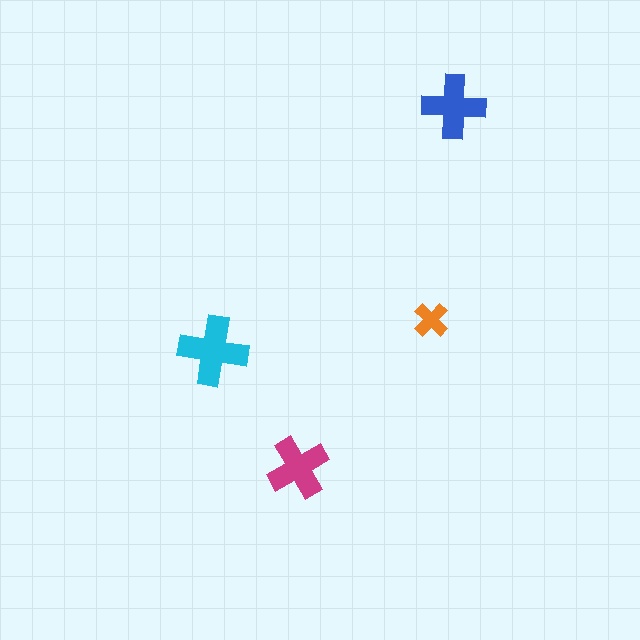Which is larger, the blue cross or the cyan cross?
The cyan one.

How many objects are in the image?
There are 4 objects in the image.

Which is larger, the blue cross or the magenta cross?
The blue one.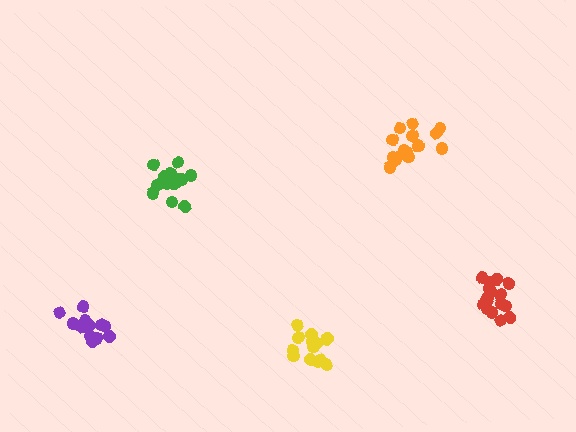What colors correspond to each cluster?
The clusters are colored: green, red, orange, yellow, purple.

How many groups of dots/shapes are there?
There are 5 groups.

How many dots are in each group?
Group 1: 15 dots, Group 2: 16 dots, Group 3: 16 dots, Group 4: 14 dots, Group 5: 14 dots (75 total).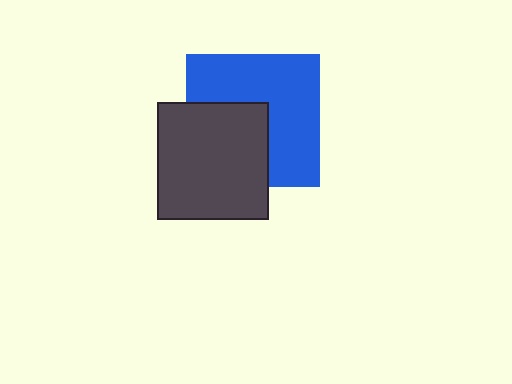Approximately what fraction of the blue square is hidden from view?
Roughly 40% of the blue square is hidden behind the dark gray rectangle.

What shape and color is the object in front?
The object in front is a dark gray rectangle.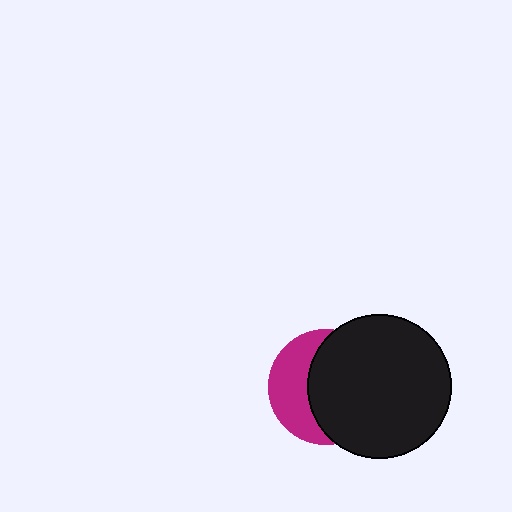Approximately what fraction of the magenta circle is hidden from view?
Roughly 61% of the magenta circle is hidden behind the black circle.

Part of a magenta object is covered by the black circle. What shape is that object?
It is a circle.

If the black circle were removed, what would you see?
You would see the complete magenta circle.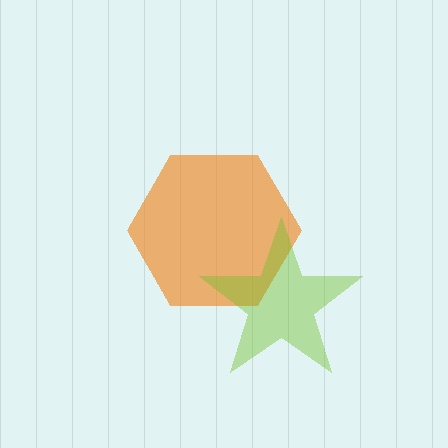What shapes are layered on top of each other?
The layered shapes are: an orange hexagon, a lime star.